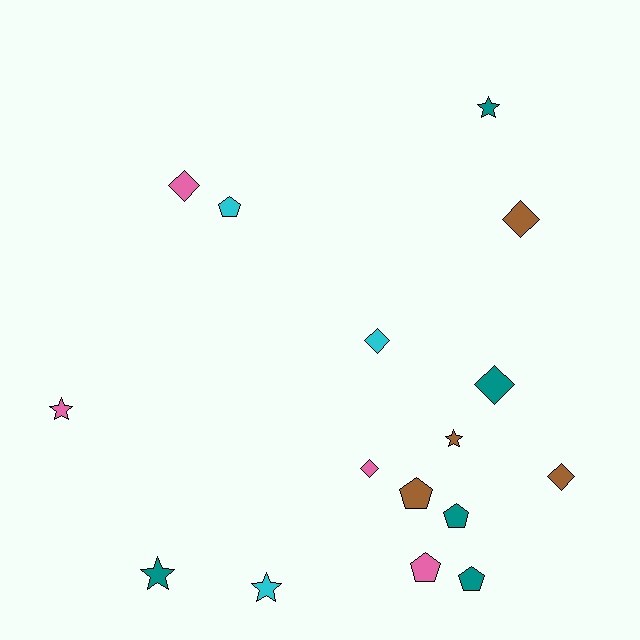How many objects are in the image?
There are 16 objects.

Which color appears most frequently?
Teal, with 5 objects.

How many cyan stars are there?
There is 1 cyan star.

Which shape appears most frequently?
Diamond, with 6 objects.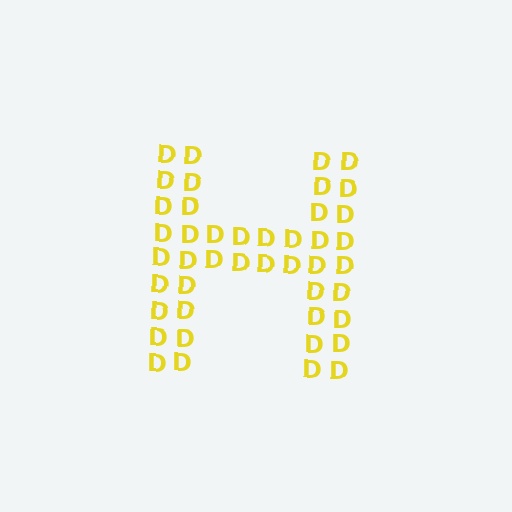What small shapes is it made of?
It is made of small letter D's.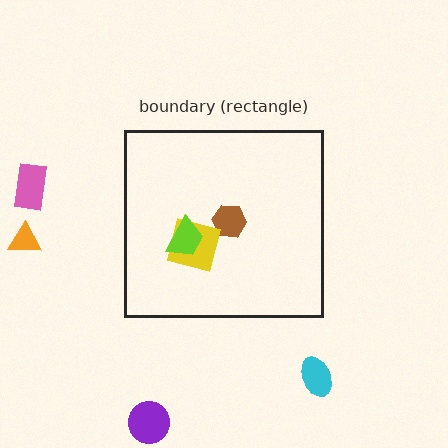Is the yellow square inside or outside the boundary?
Inside.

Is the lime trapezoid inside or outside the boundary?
Inside.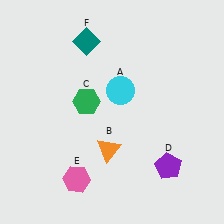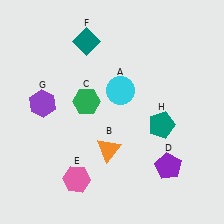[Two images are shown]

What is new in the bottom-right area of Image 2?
A teal pentagon (H) was added in the bottom-right area of Image 2.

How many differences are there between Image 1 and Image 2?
There are 2 differences between the two images.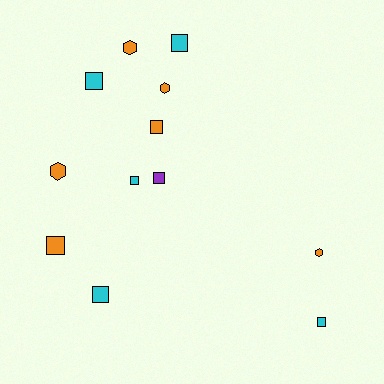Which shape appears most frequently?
Square, with 8 objects.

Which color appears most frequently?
Orange, with 6 objects.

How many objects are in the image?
There are 12 objects.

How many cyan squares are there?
There are 5 cyan squares.